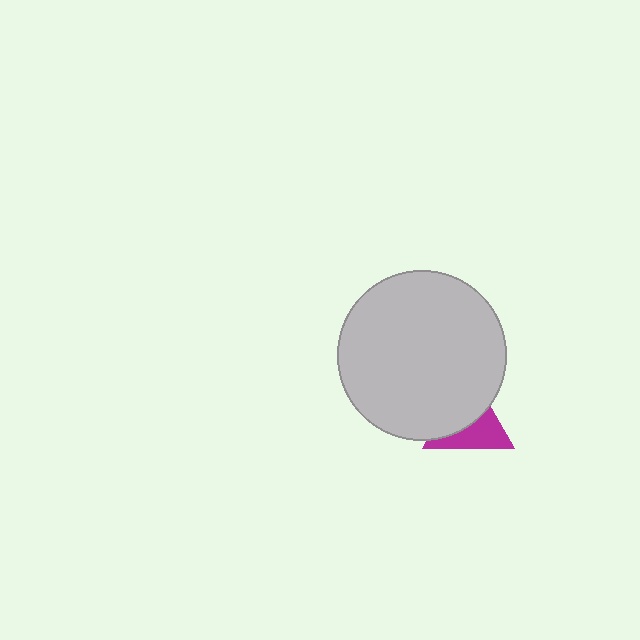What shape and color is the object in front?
The object in front is a light gray circle.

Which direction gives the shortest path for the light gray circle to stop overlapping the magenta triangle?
Moving toward the upper-left gives the shortest separation.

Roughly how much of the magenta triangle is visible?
About half of it is visible (roughly 48%).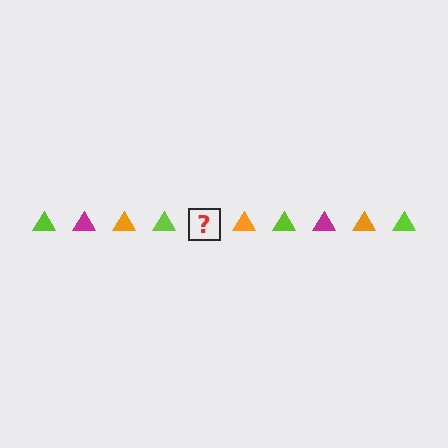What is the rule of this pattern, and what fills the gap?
The rule is that the pattern cycles through lime, magenta, orange triangles. The gap should be filled with a magenta triangle.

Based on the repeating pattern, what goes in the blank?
The blank should be a magenta triangle.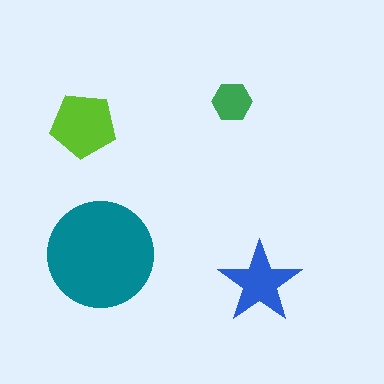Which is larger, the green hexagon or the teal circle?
The teal circle.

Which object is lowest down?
The blue star is bottommost.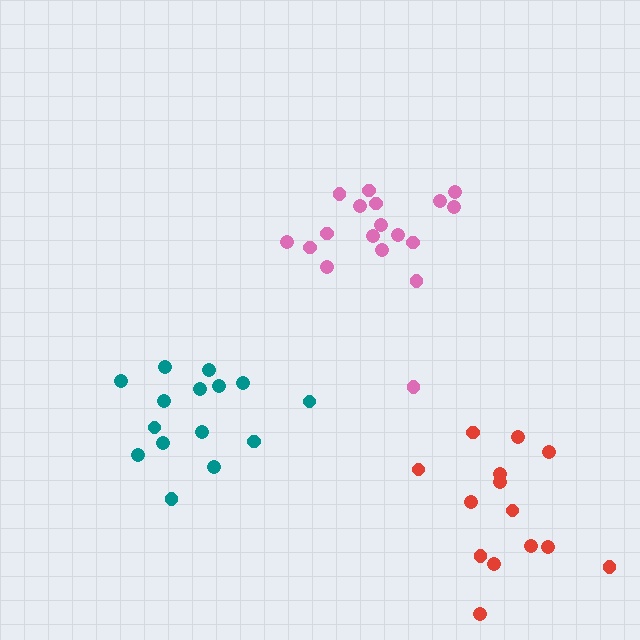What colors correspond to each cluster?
The clusters are colored: red, pink, teal.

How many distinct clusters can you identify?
There are 3 distinct clusters.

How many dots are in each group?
Group 1: 14 dots, Group 2: 18 dots, Group 3: 15 dots (47 total).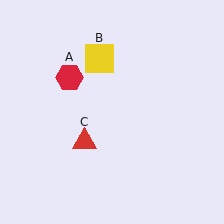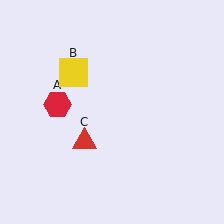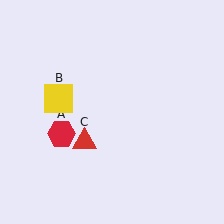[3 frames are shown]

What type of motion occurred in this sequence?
The red hexagon (object A), yellow square (object B) rotated counterclockwise around the center of the scene.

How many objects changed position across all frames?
2 objects changed position: red hexagon (object A), yellow square (object B).